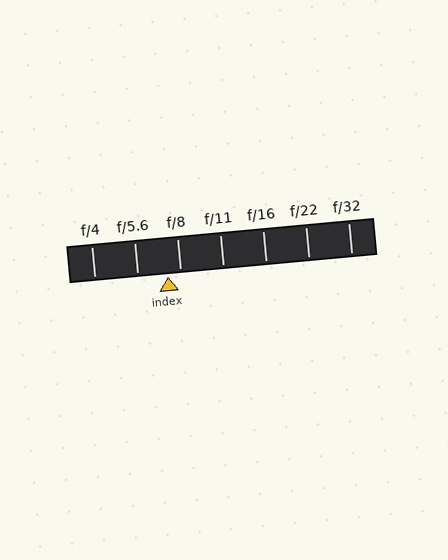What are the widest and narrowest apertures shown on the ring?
The widest aperture shown is f/4 and the narrowest is f/32.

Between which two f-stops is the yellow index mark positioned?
The index mark is between f/5.6 and f/8.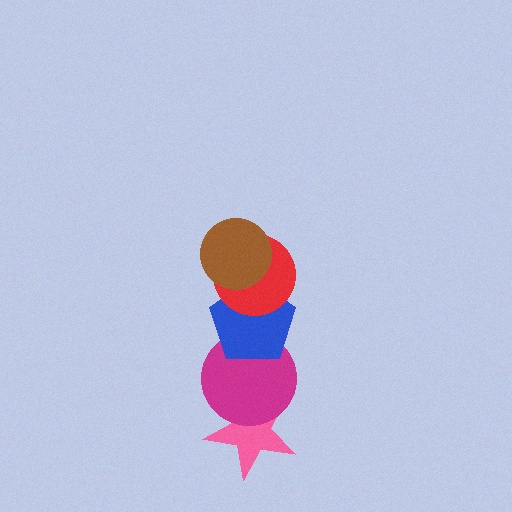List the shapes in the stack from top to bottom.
From top to bottom: the brown circle, the red circle, the blue pentagon, the magenta circle, the pink star.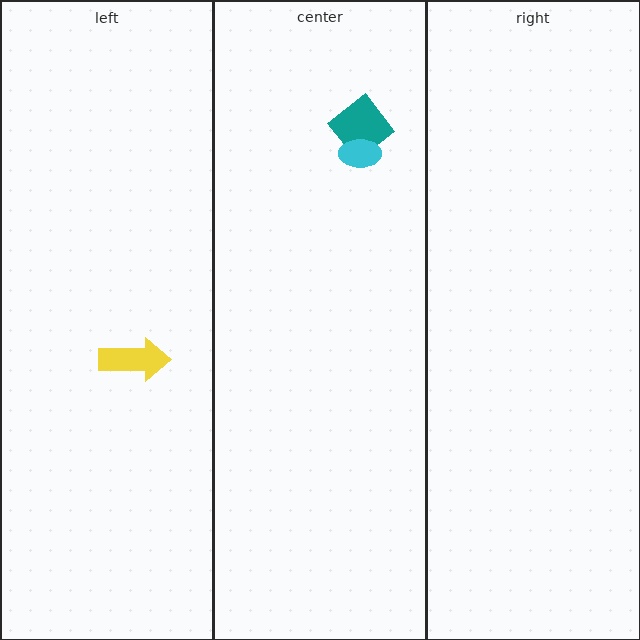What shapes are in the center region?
The teal diamond, the cyan ellipse.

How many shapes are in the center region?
2.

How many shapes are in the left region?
1.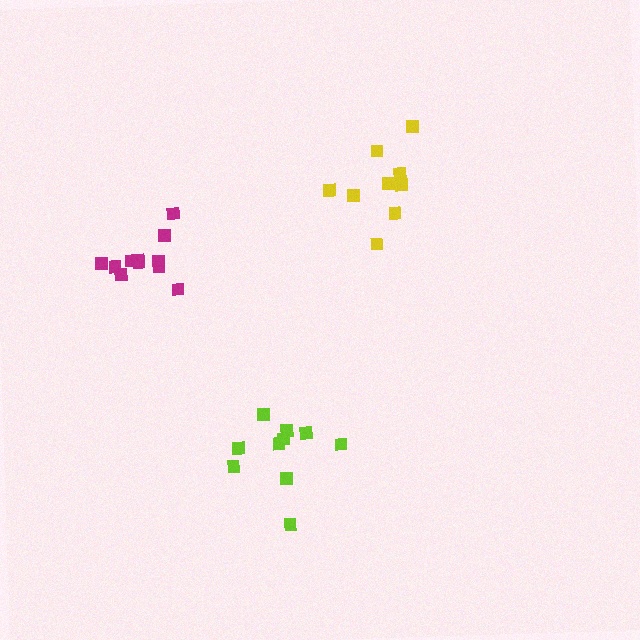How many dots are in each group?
Group 1: 9 dots, Group 2: 10 dots, Group 3: 11 dots (30 total).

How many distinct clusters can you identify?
There are 3 distinct clusters.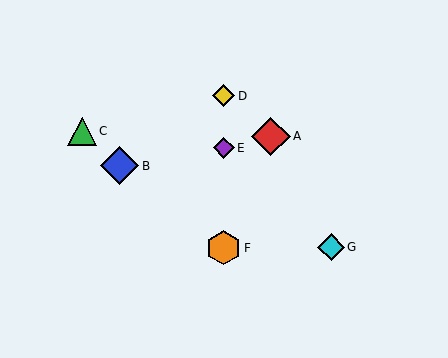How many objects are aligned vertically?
3 objects (D, E, F) are aligned vertically.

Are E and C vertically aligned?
No, E is at x≈224 and C is at x≈82.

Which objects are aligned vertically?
Objects D, E, F are aligned vertically.